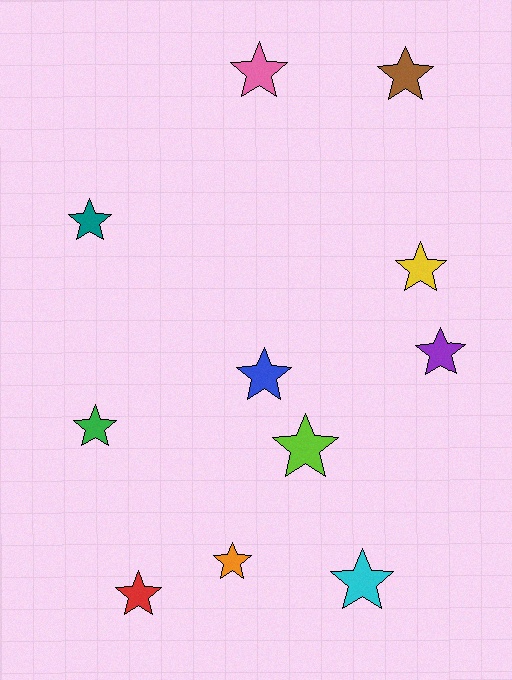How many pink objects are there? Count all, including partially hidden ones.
There is 1 pink object.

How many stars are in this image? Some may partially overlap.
There are 11 stars.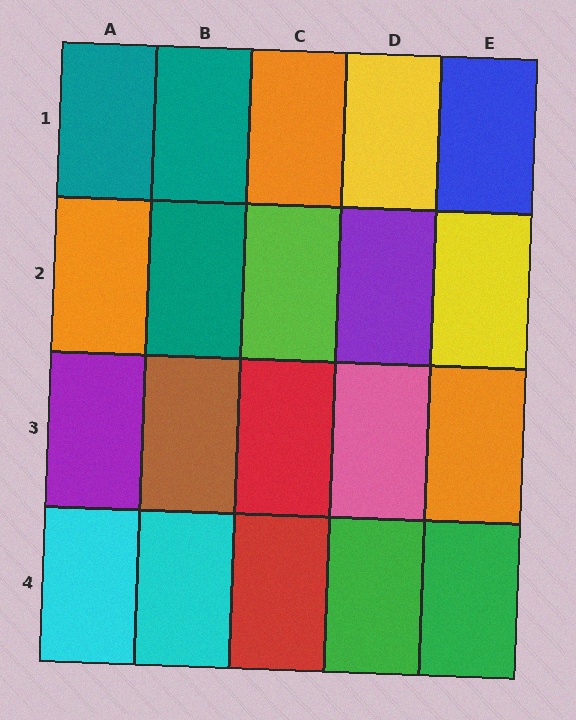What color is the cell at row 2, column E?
Yellow.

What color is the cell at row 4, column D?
Green.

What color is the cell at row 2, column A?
Orange.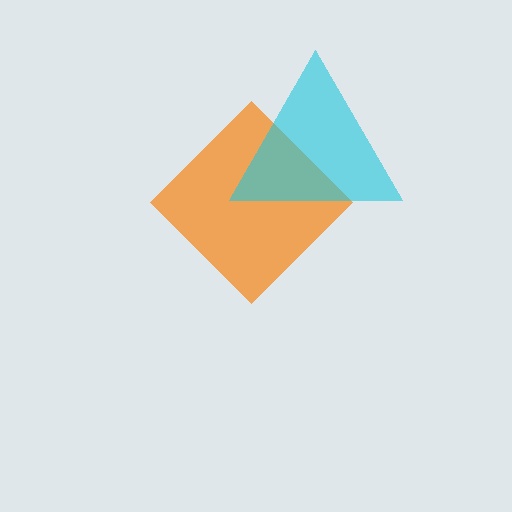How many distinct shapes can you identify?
There are 2 distinct shapes: an orange diamond, a cyan triangle.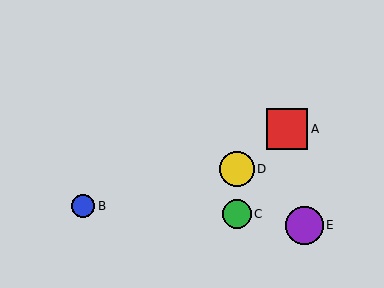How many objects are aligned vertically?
2 objects (C, D) are aligned vertically.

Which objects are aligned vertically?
Objects C, D are aligned vertically.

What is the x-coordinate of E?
Object E is at x≈304.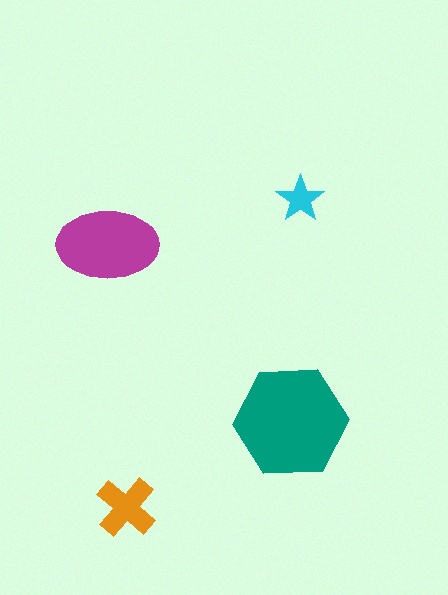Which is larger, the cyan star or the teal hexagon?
The teal hexagon.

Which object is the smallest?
The cyan star.